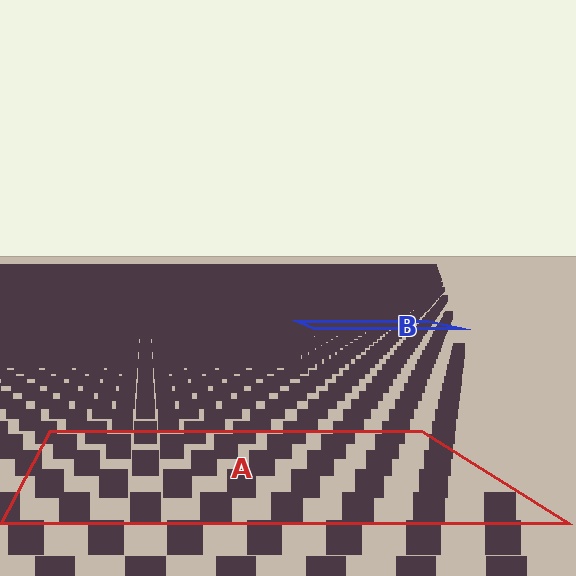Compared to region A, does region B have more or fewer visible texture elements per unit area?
Region B has more texture elements per unit area — they are packed more densely because it is farther away.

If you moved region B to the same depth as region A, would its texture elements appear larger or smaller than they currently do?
They would appear larger. At a closer depth, the same texture elements are projected at a bigger on-screen size.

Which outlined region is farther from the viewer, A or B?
Region B is farther from the viewer — the texture elements inside it appear smaller and more densely packed.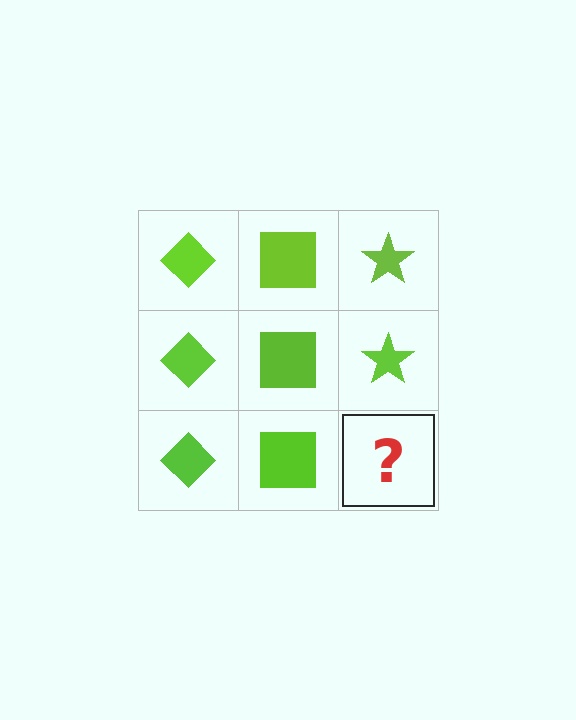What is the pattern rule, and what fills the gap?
The rule is that each column has a consistent shape. The gap should be filled with a lime star.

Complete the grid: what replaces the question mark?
The question mark should be replaced with a lime star.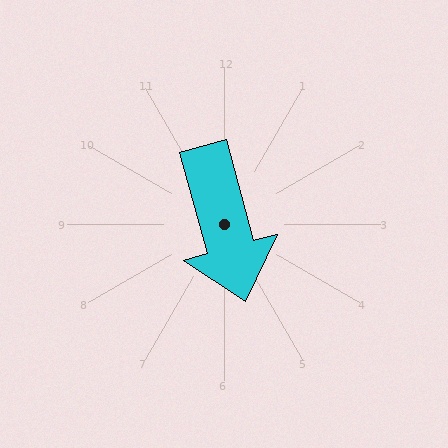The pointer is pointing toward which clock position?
Roughly 5 o'clock.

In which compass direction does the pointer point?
South.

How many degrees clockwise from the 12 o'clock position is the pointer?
Approximately 165 degrees.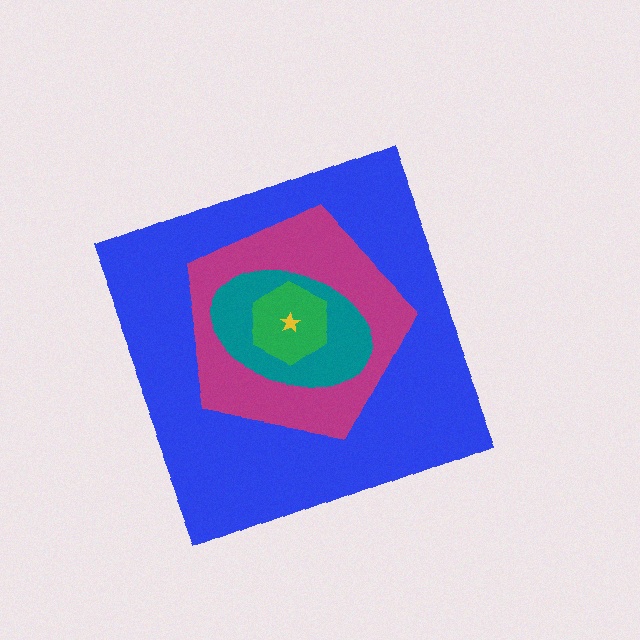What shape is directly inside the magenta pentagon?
The teal ellipse.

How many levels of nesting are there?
5.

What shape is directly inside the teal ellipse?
The green hexagon.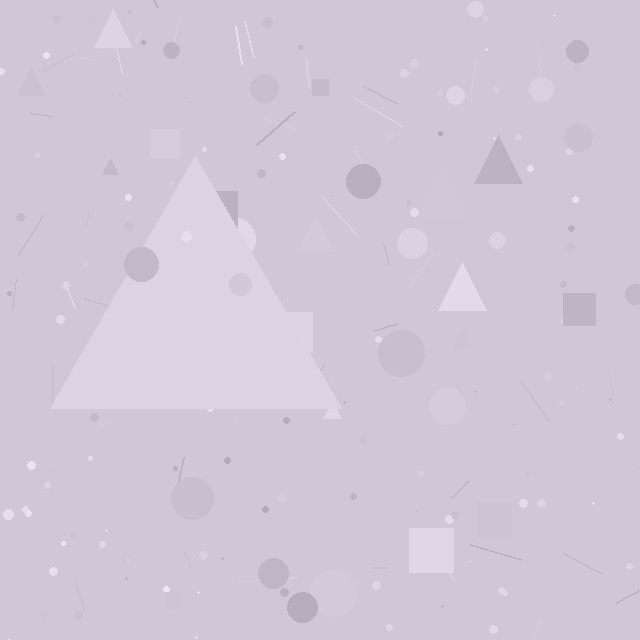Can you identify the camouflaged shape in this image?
The camouflaged shape is a triangle.